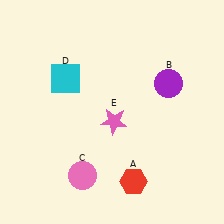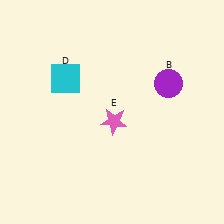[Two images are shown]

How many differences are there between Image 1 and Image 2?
There are 2 differences between the two images.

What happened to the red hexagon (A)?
The red hexagon (A) was removed in Image 2. It was in the bottom-right area of Image 1.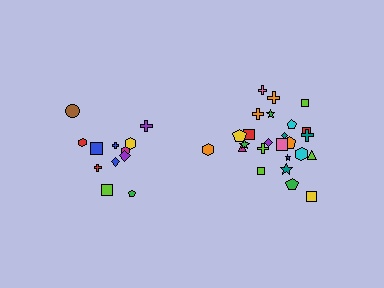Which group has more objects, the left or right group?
The right group.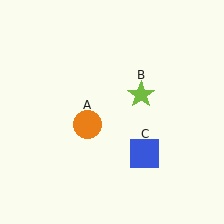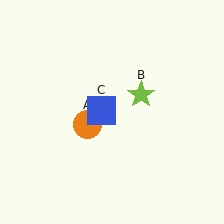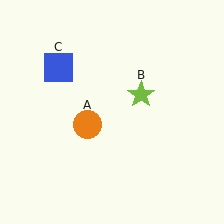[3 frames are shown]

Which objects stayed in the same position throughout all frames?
Orange circle (object A) and lime star (object B) remained stationary.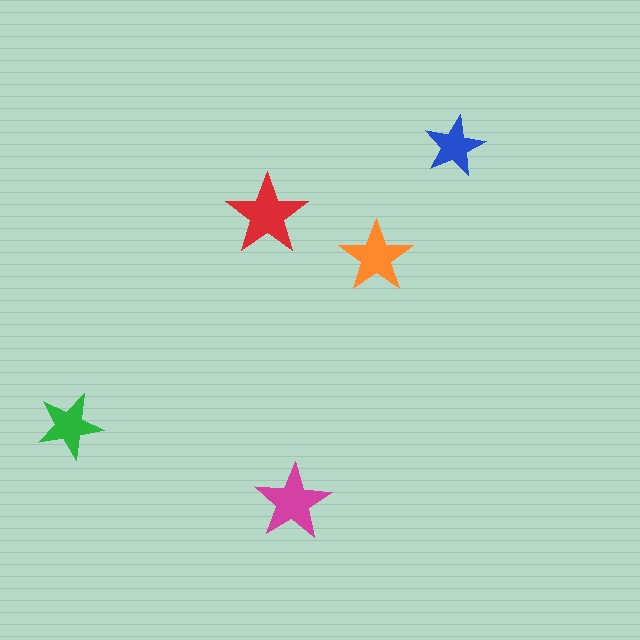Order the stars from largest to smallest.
the red one, the magenta one, the orange one, the green one, the blue one.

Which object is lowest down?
The magenta star is bottommost.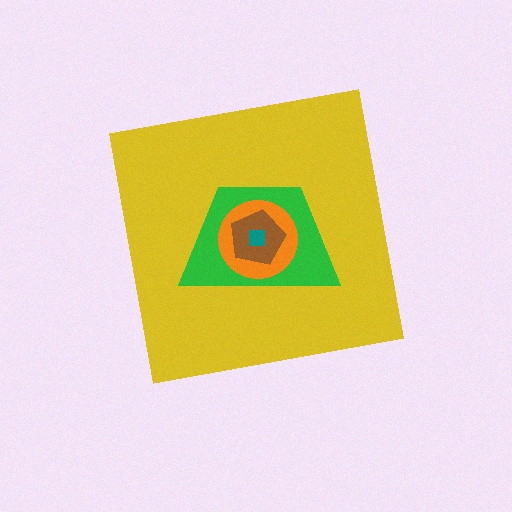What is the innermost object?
The teal square.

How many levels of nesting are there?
5.